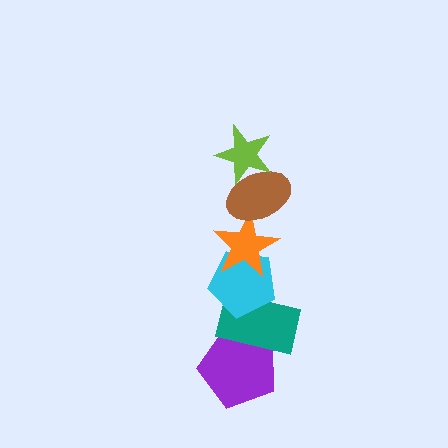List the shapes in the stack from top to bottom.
From top to bottom: the lime star, the brown ellipse, the orange star, the cyan pentagon, the teal rectangle, the purple pentagon.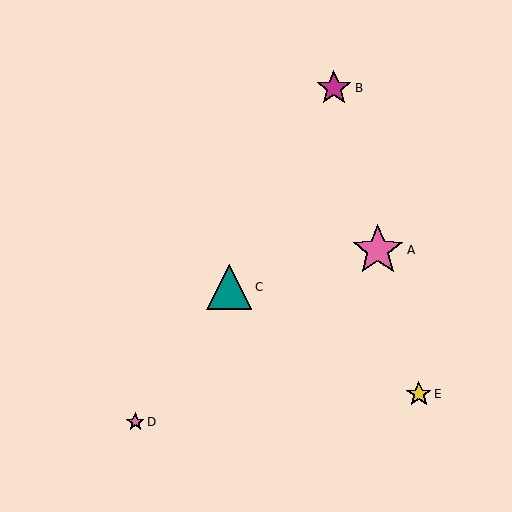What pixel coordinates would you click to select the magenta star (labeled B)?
Click at (334, 88) to select the magenta star B.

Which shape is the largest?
The pink star (labeled A) is the largest.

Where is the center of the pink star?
The center of the pink star is at (135, 422).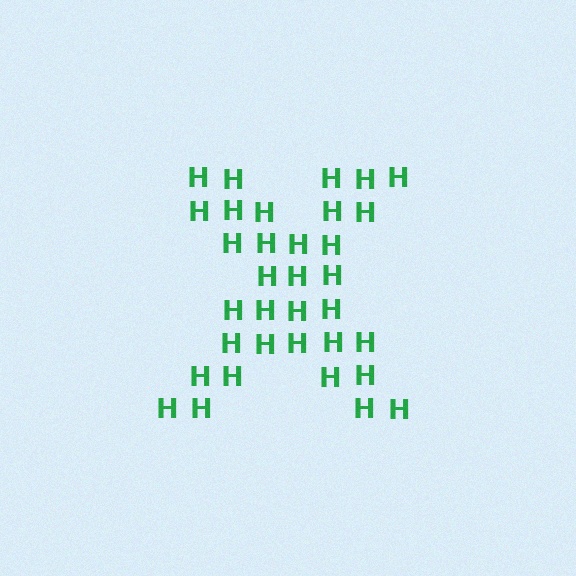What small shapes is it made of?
It is made of small letter H's.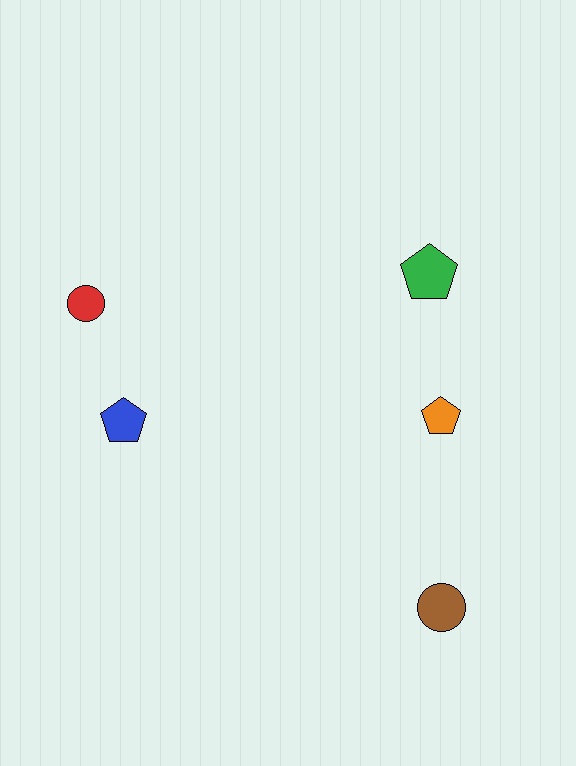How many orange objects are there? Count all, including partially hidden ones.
There is 1 orange object.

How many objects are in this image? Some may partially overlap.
There are 5 objects.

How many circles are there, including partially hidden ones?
There are 2 circles.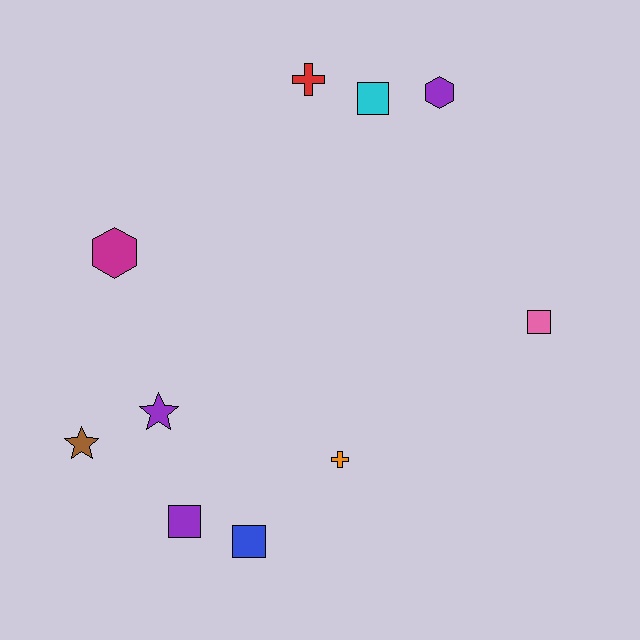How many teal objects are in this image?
There are no teal objects.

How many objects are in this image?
There are 10 objects.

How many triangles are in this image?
There are no triangles.